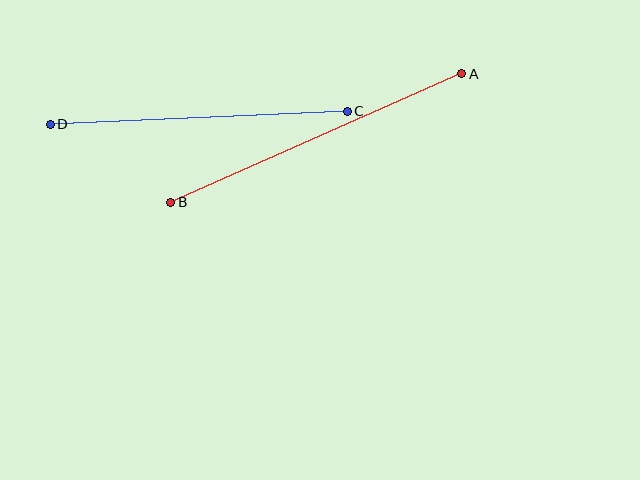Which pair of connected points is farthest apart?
Points A and B are farthest apart.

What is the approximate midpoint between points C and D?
The midpoint is at approximately (199, 118) pixels.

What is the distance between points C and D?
The distance is approximately 297 pixels.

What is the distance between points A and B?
The distance is approximately 318 pixels.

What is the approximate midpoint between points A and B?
The midpoint is at approximately (316, 138) pixels.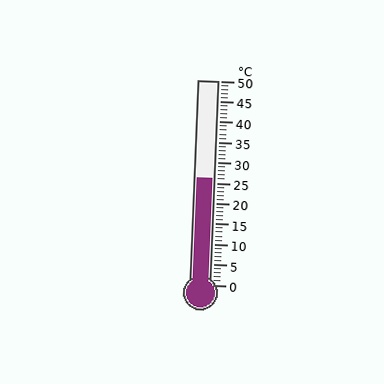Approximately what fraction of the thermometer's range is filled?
The thermometer is filled to approximately 50% of its range.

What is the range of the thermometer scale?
The thermometer scale ranges from 0°C to 50°C.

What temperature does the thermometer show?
The thermometer shows approximately 26°C.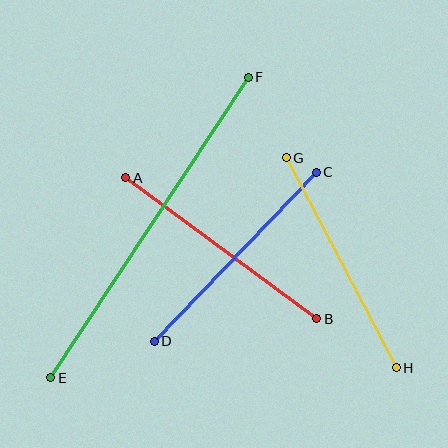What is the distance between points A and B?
The distance is approximately 238 pixels.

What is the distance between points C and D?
The distance is approximately 234 pixels.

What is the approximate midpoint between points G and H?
The midpoint is at approximately (341, 263) pixels.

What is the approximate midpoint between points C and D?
The midpoint is at approximately (235, 257) pixels.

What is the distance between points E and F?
The distance is approximately 359 pixels.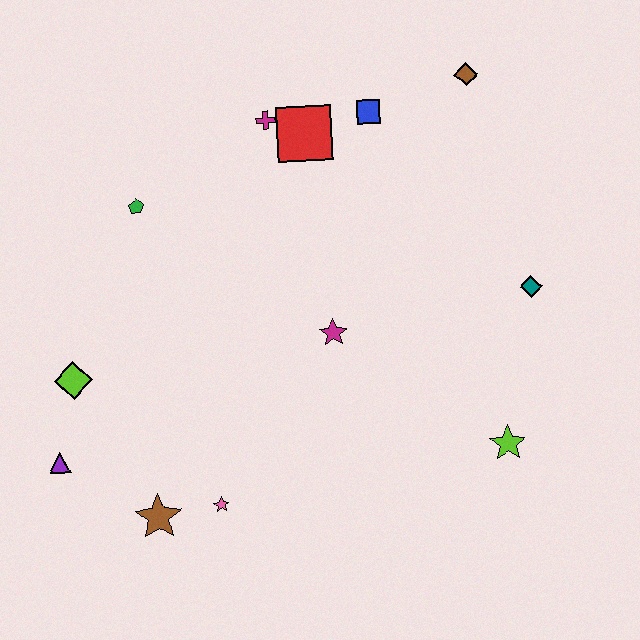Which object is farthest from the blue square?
The purple triangle is farthest from the blue square.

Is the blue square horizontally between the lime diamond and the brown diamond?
Yes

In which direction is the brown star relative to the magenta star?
The brown star is to the left of the magenta star.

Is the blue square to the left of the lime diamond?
No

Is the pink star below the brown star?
No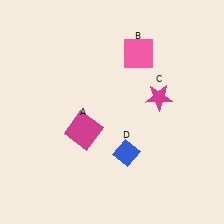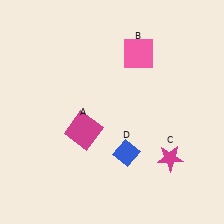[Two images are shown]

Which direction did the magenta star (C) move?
The magenta star (C) moved down.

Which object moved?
The magenta star (C) moved down.